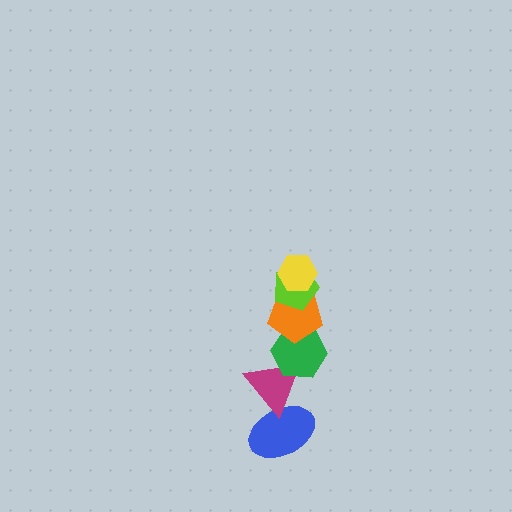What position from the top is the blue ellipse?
The blue ellipse is 6th from the top.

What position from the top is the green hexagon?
The green hexagon is 4th from the top.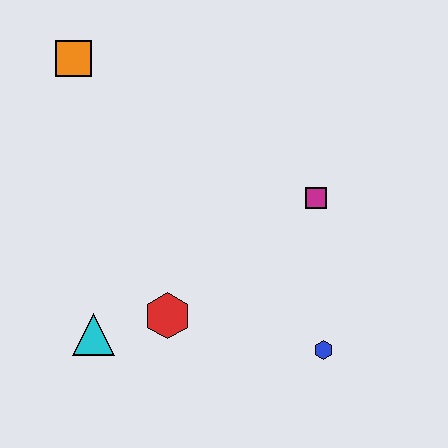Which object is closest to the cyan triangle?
The red hexagon is closest to the cyan triangle.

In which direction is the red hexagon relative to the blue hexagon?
The red hexagon is to the left of the blue hexagon.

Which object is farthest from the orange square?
The blue hexagon is farthest from the orange square.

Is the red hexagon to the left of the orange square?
No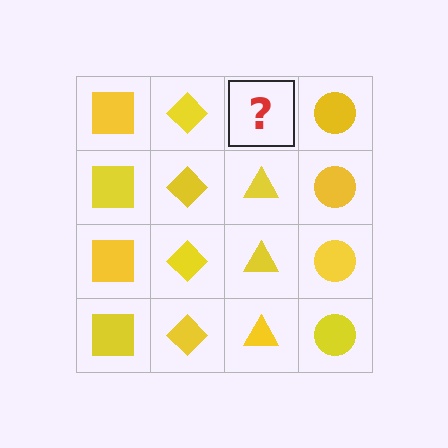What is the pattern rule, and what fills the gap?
The rule is that each column has a consistent shape. The gap should be filled with a yellow triangle.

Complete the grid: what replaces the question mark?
The question mark should be replaced with a yellow triangle.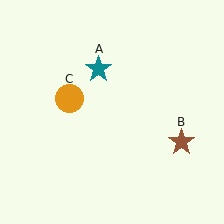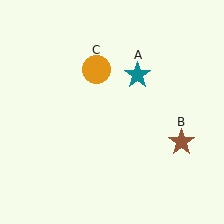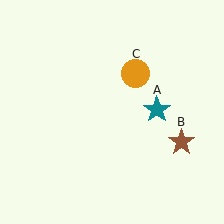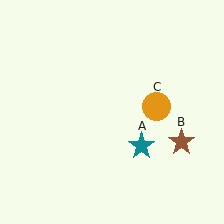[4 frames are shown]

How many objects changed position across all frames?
2 objects changed position: teal star (object A), orange circle (object C).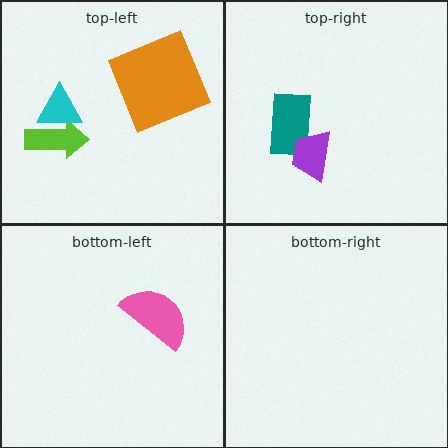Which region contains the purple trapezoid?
The top-right region.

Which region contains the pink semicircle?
The bottom-left region.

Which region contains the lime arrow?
The top-left region.